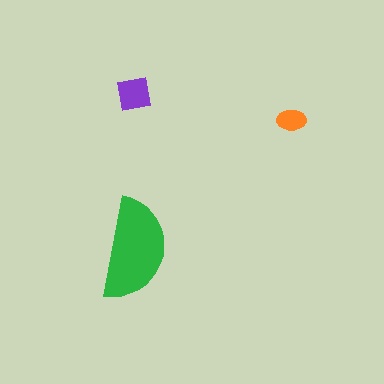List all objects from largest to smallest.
The green semicircle, the purple square, the orange ellipse.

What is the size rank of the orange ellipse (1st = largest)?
3rd.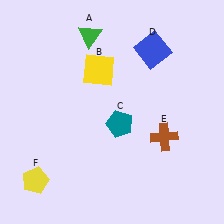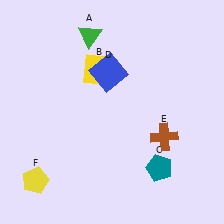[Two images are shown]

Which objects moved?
The objects that moved are: the teal pentagon (C), the blue square (D).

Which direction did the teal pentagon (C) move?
The teal pentagon (C) moved down.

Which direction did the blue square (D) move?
The blue square (D) moved left.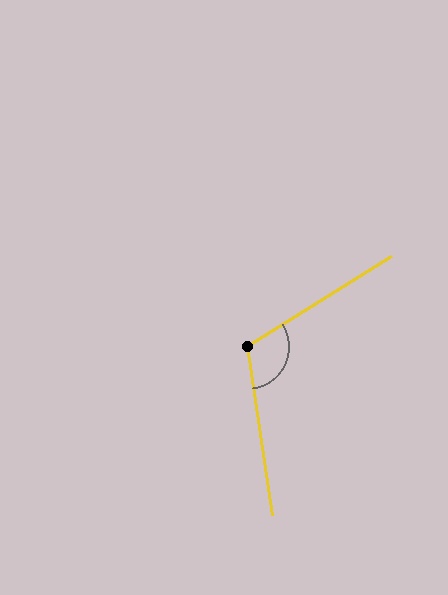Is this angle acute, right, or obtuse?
It is obtuse.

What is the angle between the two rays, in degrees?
Approximately 113 degrees.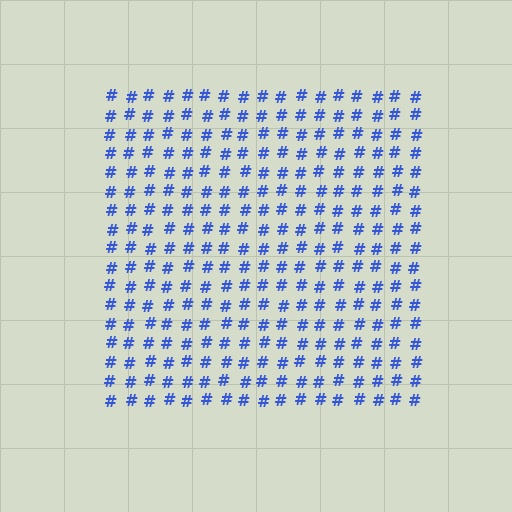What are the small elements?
The small elements are hash symbols.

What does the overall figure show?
The overall figure shows a square.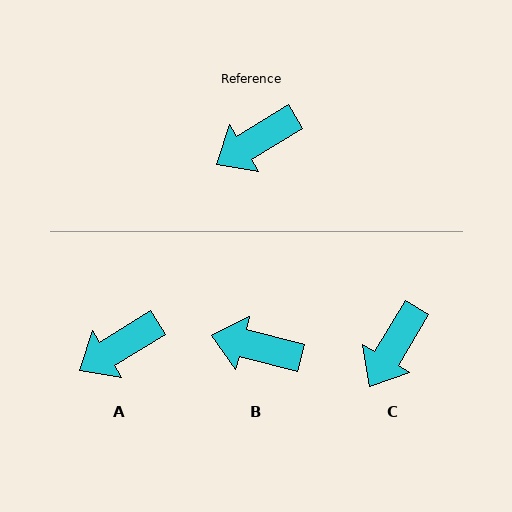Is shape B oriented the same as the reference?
No, it is off by about 46 degrees.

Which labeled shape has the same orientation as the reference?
A.